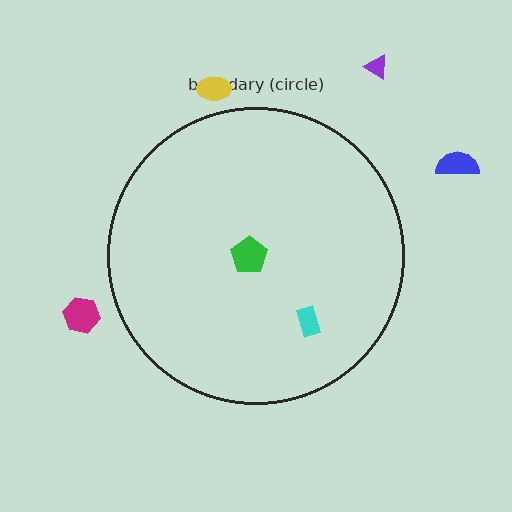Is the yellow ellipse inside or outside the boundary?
Outside.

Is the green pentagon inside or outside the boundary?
Inside.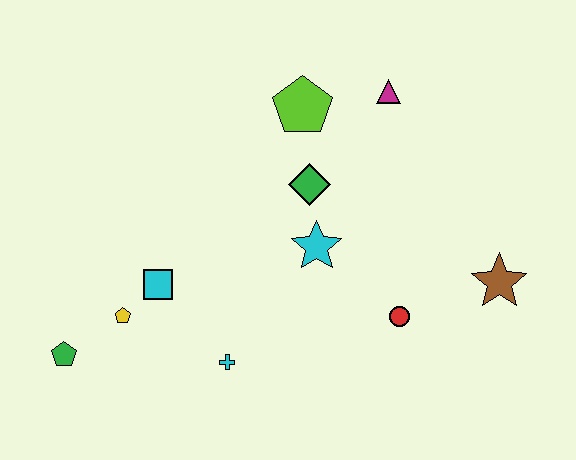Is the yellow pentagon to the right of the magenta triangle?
No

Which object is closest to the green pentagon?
The yellow pentagon is closest to the green pentagon.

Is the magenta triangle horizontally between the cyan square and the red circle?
Yes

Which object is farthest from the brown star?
The green pentagon is farthest from the brown star.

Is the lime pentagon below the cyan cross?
No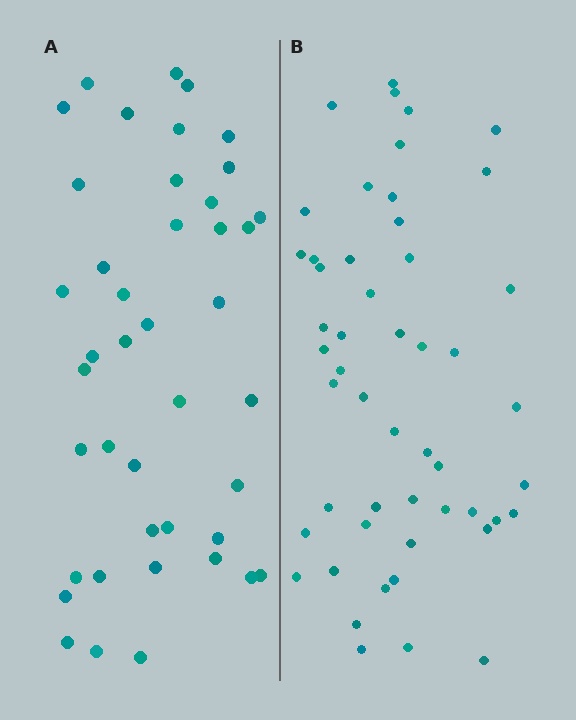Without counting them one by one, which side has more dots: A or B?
Region B (the right region) has more dots.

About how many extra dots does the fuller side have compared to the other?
Region B has roughly 8 or so more dots than region A.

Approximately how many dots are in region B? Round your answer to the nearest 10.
About 50 dots. (The exact count is 51, which rounds to 50.)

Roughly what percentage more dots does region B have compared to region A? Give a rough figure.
About 20% more.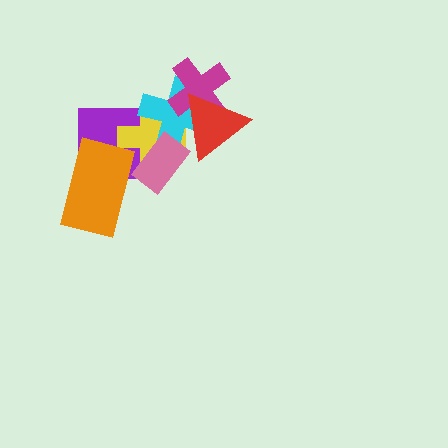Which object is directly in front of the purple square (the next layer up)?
The yellow cross is directly in front of the purple square.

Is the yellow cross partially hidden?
Yes, it is partially covered by another shape.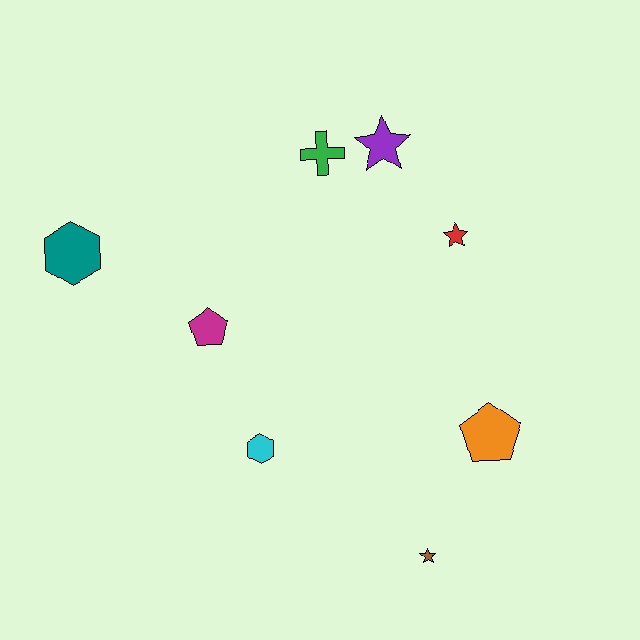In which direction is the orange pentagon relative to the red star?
The orange pentagon is below the red star.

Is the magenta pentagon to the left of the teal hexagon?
No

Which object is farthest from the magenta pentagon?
The brown star is farthest from the magenta pentagon.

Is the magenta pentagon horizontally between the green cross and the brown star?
No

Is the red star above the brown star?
Yes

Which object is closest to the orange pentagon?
The brown star is closest to the orange pentagon.